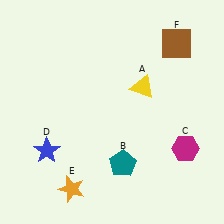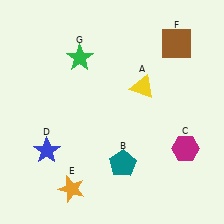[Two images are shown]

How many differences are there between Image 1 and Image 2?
There is 1 difference between the two images.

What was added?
A green star (G) was added in Image 2.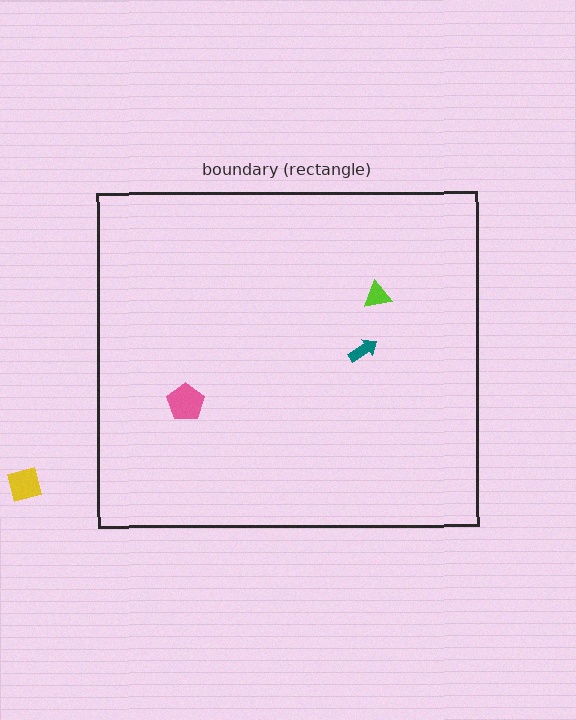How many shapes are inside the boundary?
3 inside, 1 outside.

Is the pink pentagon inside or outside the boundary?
Inside.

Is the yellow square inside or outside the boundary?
Outside.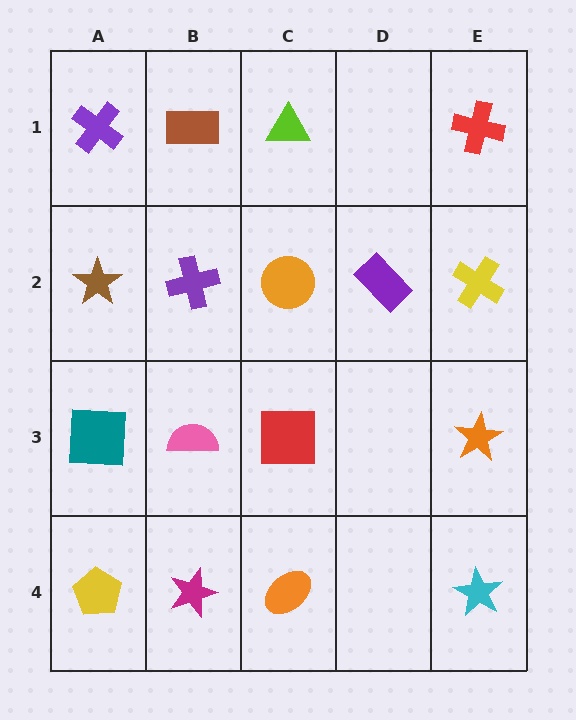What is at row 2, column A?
A brown star.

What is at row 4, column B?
A magenta star.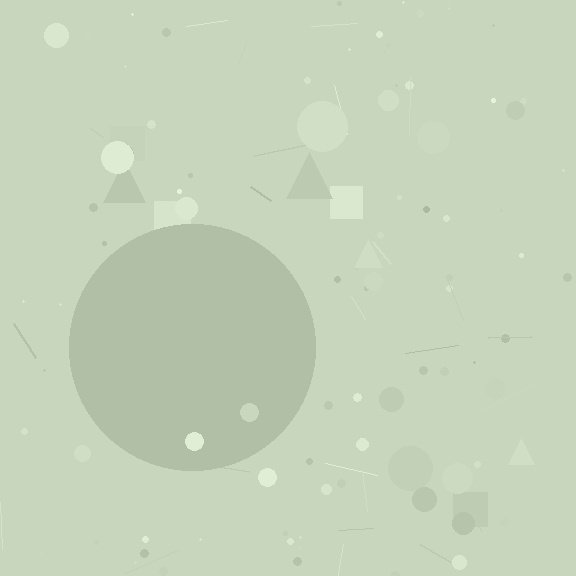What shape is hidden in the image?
A circle is hidden in the image.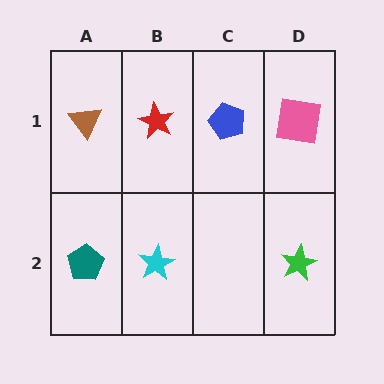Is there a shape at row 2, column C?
No, that cell is empty.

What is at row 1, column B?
A red star.